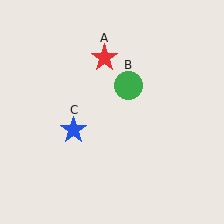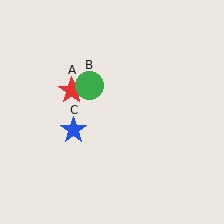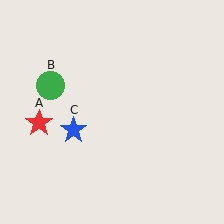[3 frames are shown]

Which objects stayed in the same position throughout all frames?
Blue star (object C) remained stationary.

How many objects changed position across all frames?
2 objects changed position: red star (object A), green circle (object B).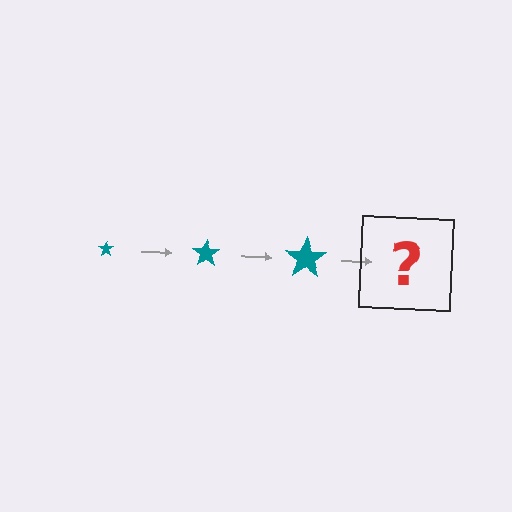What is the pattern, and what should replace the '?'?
The pattern is that the star gets progressively larger each step. The '?' should be a teal star, larger than the previous one.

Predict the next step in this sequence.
The next step is a teal star, larger than the previous one.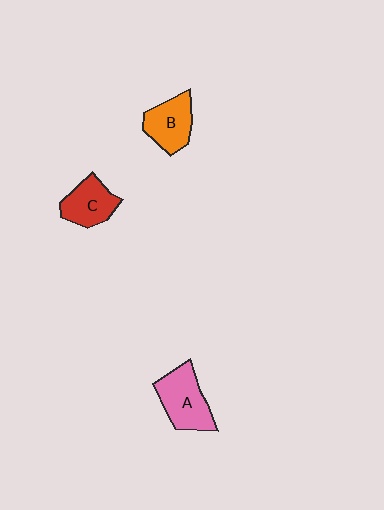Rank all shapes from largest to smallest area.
From largest to smallest: A (pink), B (orange), C (red).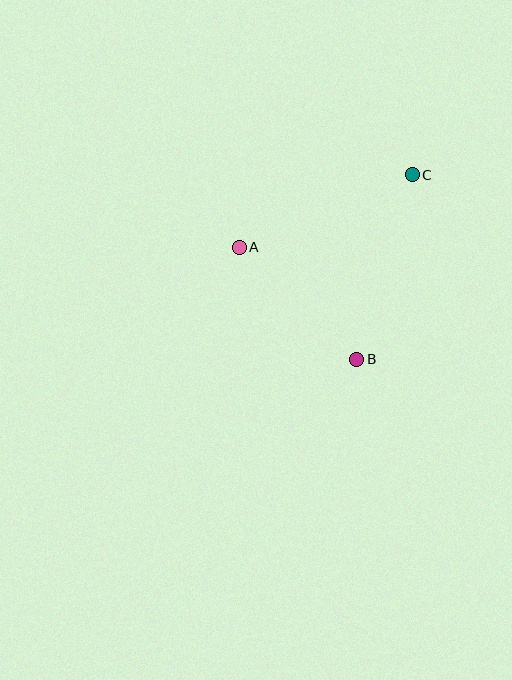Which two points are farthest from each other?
Points B and C are farthest from each other.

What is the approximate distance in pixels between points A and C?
The distance between A and C is approximately 188 pixels.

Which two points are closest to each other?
Points A and B are closest to each other.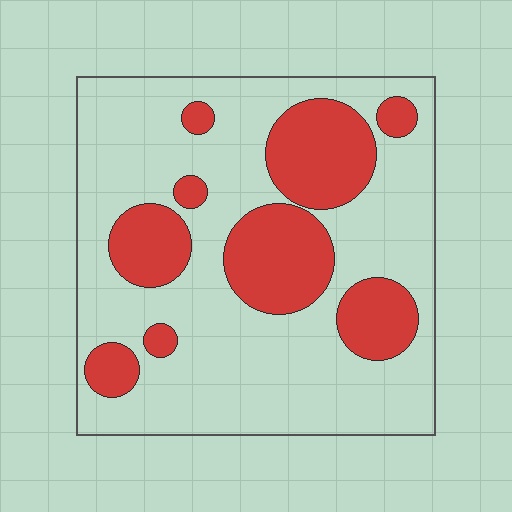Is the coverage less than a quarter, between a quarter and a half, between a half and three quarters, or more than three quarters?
Between a quarter and a half.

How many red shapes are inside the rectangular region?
9.